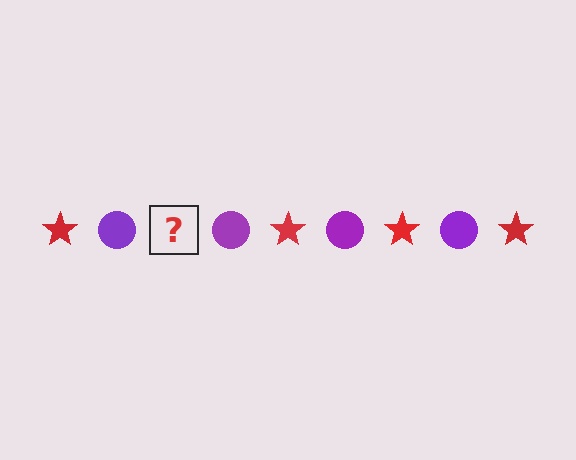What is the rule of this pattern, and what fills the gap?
The rule is that the pattern alternates between red star and purple circle. The gap should be filled with a red star.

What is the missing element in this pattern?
The missing element is a red star.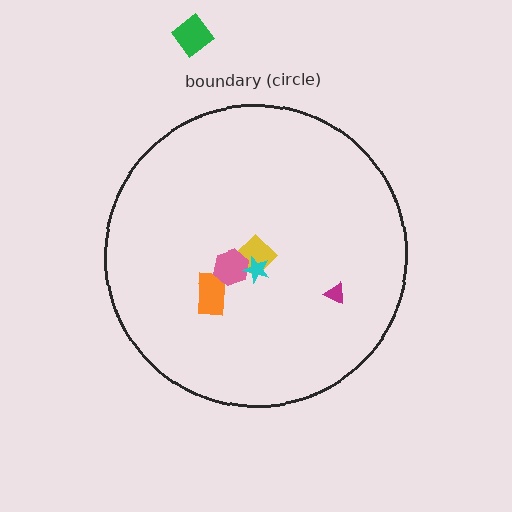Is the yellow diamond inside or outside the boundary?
Inside.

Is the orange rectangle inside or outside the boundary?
Inside.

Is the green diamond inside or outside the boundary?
Outside.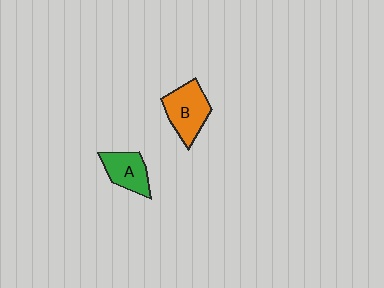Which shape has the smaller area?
Shape A (green).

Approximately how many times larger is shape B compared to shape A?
Approximately 1.3 times.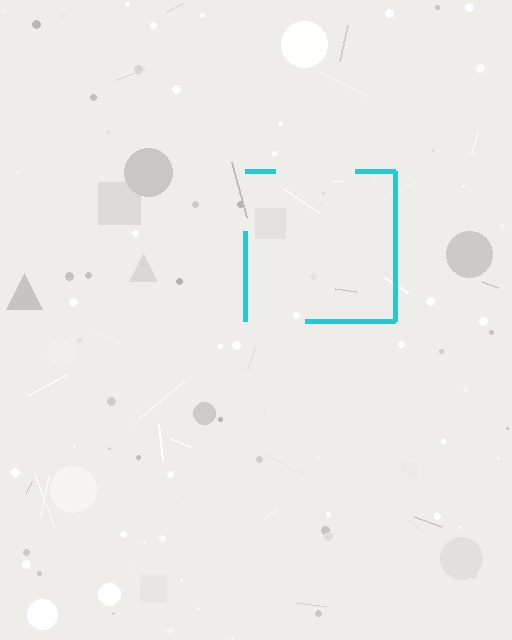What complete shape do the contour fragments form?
The contour fragments form a square.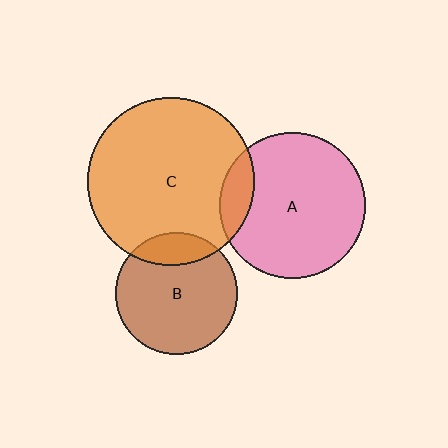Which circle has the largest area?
Circle C (orange).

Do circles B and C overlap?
Yes.